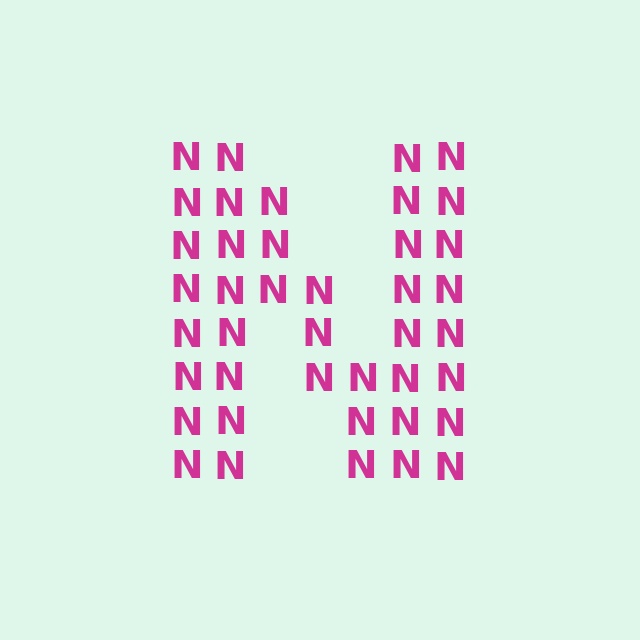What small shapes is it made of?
It is made of small letter N's.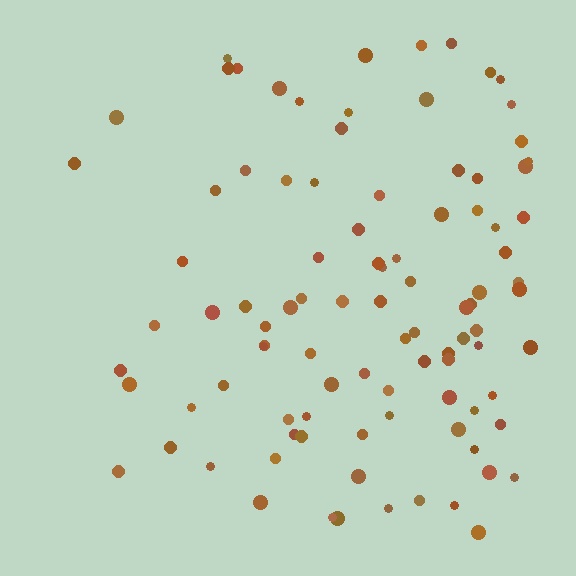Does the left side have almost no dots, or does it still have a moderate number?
Still a moderate number, just noticeably fewer than the right.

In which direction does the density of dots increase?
From left to right, with the right side densest.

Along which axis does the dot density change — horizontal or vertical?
Horizontal.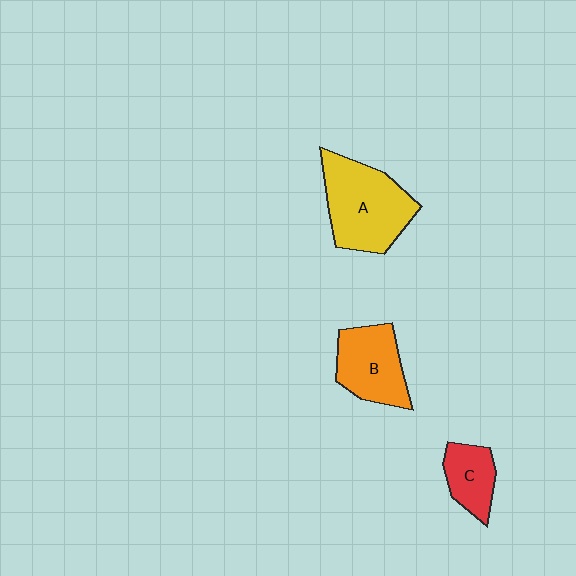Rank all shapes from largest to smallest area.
From largest to smallest: A (yellow), B (orange), C (red).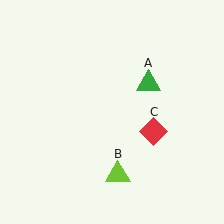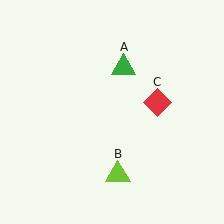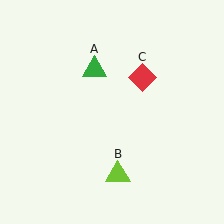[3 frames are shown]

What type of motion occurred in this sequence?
The green triangle (object A), red diamond (object C) rotated counterclockwise around the center of the scene.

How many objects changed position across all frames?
2 objects changed position: green triangle (object A), red diamond (object C).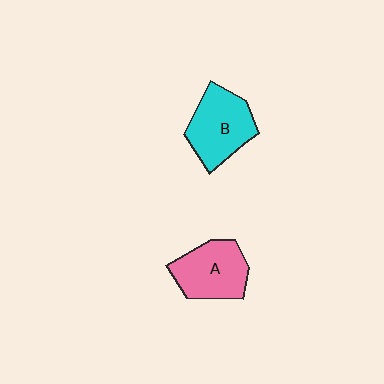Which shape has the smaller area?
Shape A (pink).